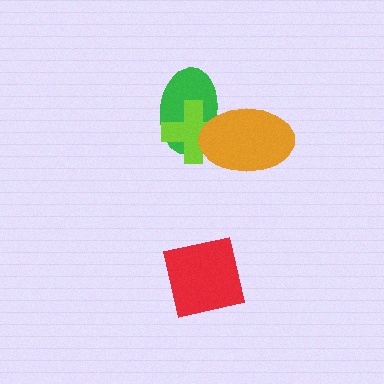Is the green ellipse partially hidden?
Yes, it is partially covered by another shape.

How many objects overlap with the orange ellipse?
2 objects overlap with the orange ellipse.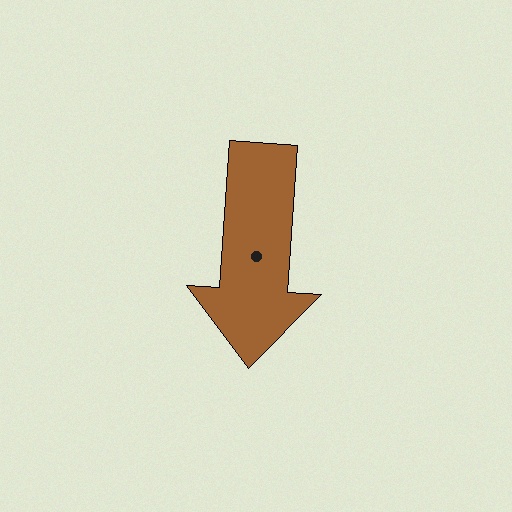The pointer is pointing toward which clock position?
Roughly 6 o'clock.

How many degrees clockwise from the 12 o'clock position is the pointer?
Approximately 184 degrees.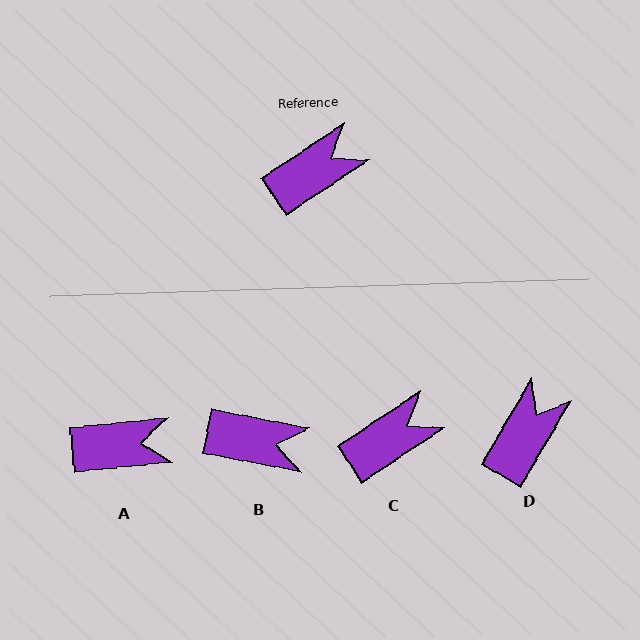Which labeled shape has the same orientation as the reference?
C.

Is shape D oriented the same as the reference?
No, it is off by about 26 degrees.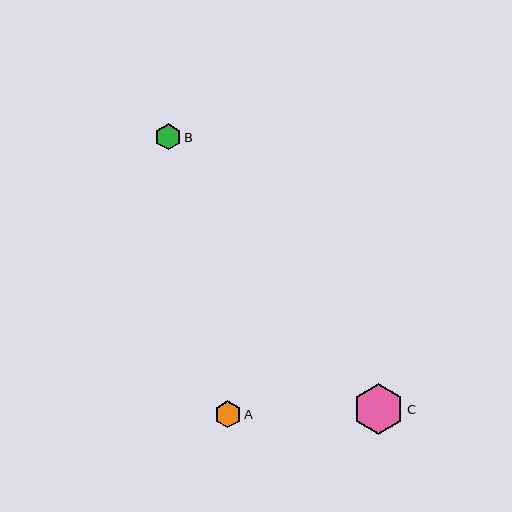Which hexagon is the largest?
Hexagon C is the largest with a size of approximately 51 pixels.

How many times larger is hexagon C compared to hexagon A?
Hexagon C is approximately 1.9 times the size of hexagon A.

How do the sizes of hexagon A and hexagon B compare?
Hexagon A and hexagon B are approximately the same size.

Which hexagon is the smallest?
Hexagon B is the smallest with a size of approximately 26 pixels.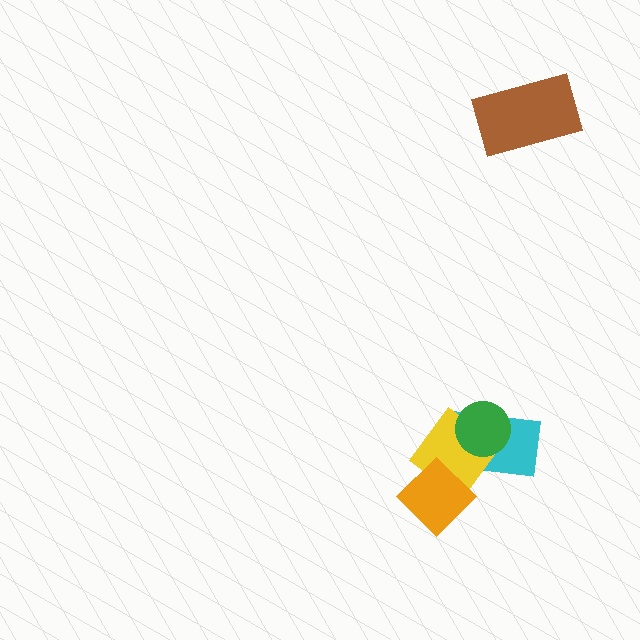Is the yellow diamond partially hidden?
Yes, it is partially covered by another shape.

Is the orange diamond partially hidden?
No, no other shape covers it.